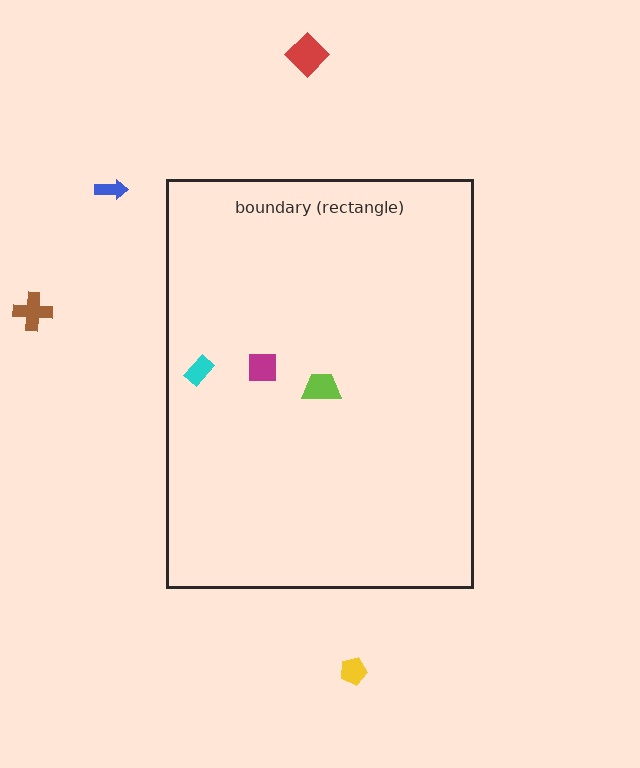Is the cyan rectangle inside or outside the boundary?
Inside.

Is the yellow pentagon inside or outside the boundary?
Outside.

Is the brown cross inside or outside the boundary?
Outside.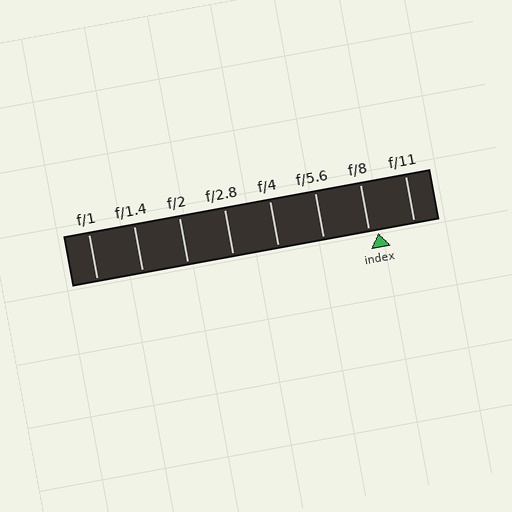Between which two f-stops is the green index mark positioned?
The index mark is between f/8 and f/11.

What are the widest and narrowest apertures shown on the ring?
The widest aperture shown is f/1 and the narrowest is f/11.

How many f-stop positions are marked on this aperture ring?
There are 8 f-stop positions marked.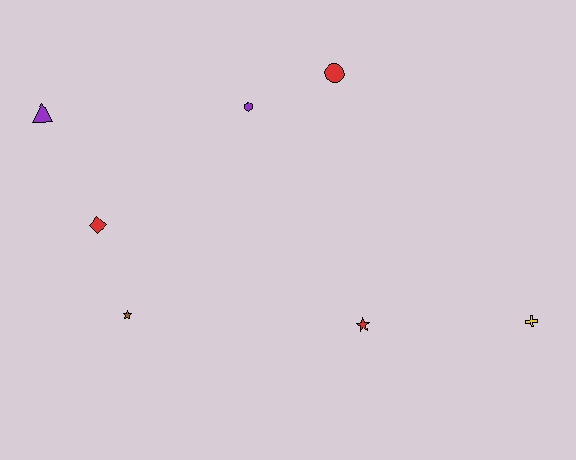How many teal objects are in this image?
There are no teal objects.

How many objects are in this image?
There are 7 objects.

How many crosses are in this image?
There is 1 cross.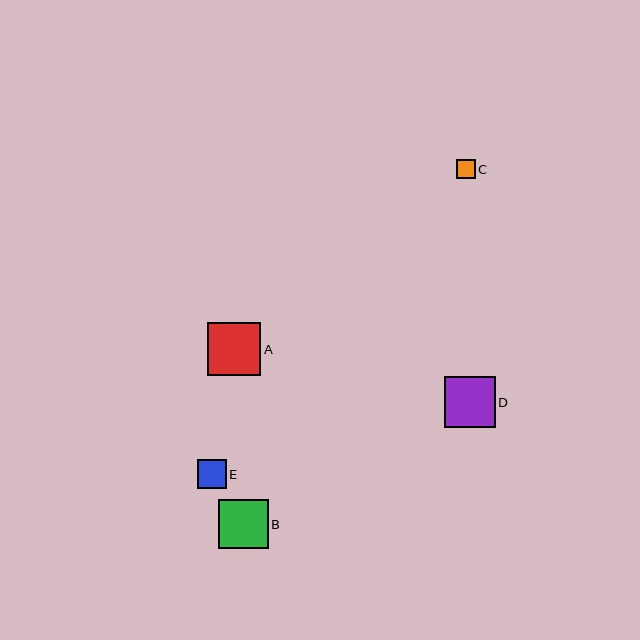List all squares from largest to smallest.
From largest to smallest: A, D, B, E, C.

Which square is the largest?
Square A is the largest with a size of approximately 53 pixels.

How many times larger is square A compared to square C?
Square A is approximately 2.8 times the size of square C.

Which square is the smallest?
Square C is the smallest with a size of approximately 19 pixels.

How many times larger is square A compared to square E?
Square A is approximately 1.8 times the size of square E.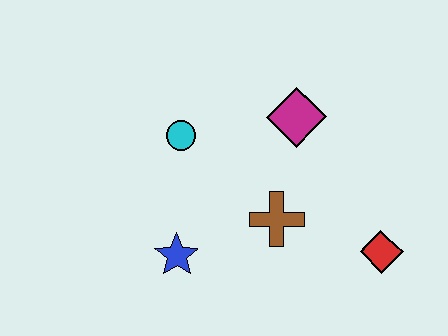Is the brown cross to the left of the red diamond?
Yes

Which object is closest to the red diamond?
The brown cross is closest to the red diamond.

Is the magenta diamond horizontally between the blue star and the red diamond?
Yes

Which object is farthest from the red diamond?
The cyan circle is farthest from the red diamond.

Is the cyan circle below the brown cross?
No